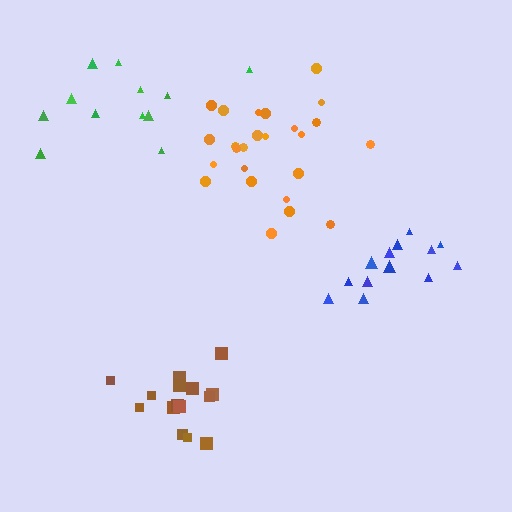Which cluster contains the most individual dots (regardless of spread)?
Orange (25).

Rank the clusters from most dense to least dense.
brown, blue, orange, green.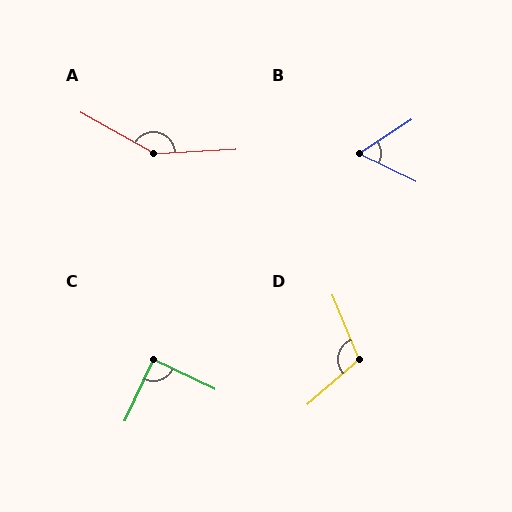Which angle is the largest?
A, at approximately 148 degrees.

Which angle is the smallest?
B, at approximately 60 degrees.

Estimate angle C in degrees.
Approximately 89 degrees.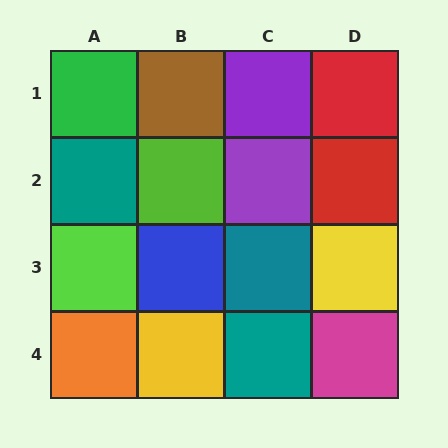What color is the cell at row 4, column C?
Teal.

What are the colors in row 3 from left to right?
Lime, blue, teal, yellow.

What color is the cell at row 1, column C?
Purple.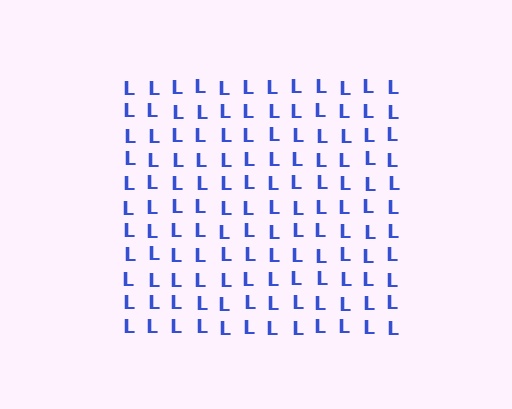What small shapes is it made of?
It is made of small letter L's.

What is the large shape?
The large shape is a square.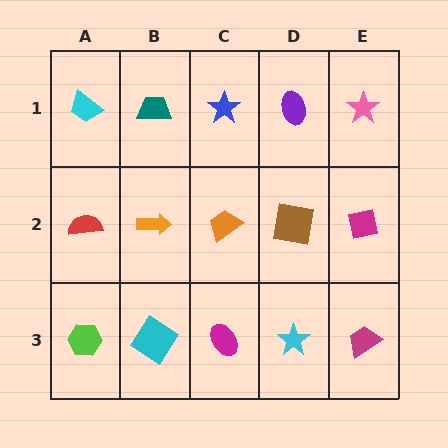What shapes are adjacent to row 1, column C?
An orange trapezoid (row 2, column C), a teal trapezoid (row 1, column B), a purple ellipse (row 1, column D).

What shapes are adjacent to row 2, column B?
A teal trapezoid (row 1, column B), a cyan diamond (row 3, column B), a red semicircle (row 2, column A), an orange trapezoid (row 2, column C).